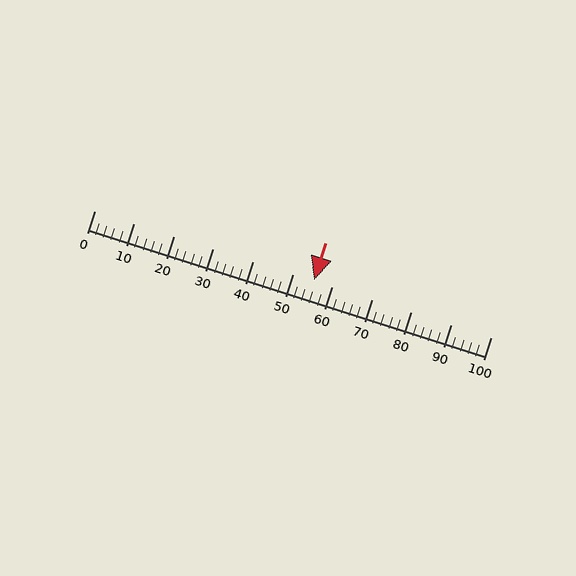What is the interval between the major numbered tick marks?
The major tick marks are spaced 10 units apart.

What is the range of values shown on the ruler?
The ruler shows values from 0 to 100.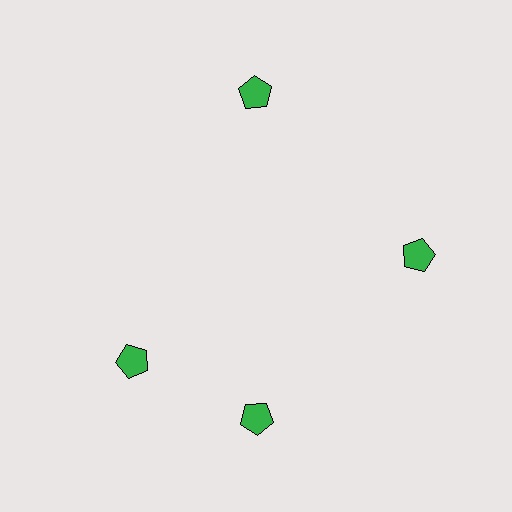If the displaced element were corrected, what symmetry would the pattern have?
It would have 4-fold rotational symmetry — the pattern would map onto itself every 90 degrees.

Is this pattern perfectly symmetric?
No. The 4 green pentagons are arranged in a ring, but one element near the 9 o'clock position is rotated out of alignment along the ring, breaking the 4-fold rotational symmetry.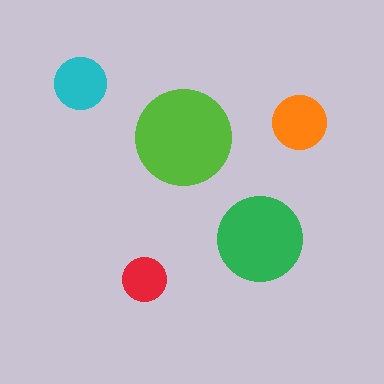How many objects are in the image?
There are 5 objects in the image.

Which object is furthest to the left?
The cyan circle is leftmost.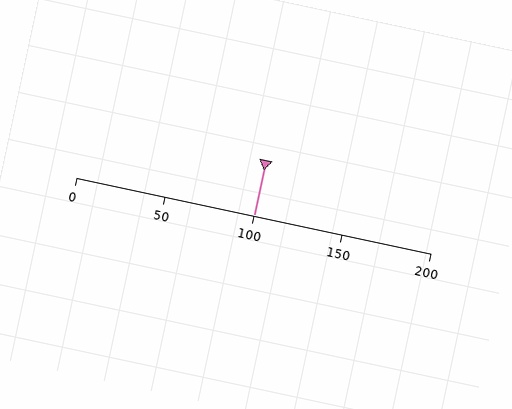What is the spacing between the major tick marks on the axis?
The major ticks are spaced 50 apart.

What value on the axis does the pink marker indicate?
The marker indicates approximately 100.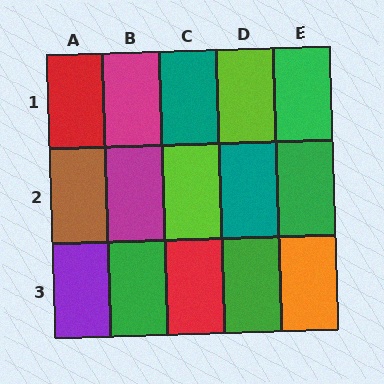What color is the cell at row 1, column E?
Green.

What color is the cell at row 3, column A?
Purple.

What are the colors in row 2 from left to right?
Brown, magenta, lime, teal, green.